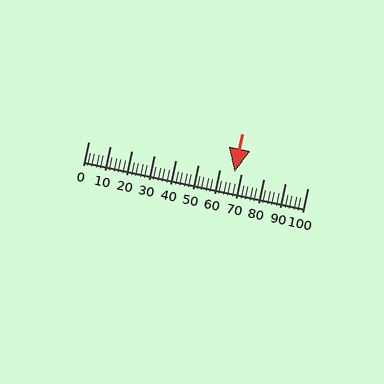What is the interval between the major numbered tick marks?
The major tick marks are spaced 10 units apart.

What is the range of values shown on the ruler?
The ruler shows values from 0 to 100.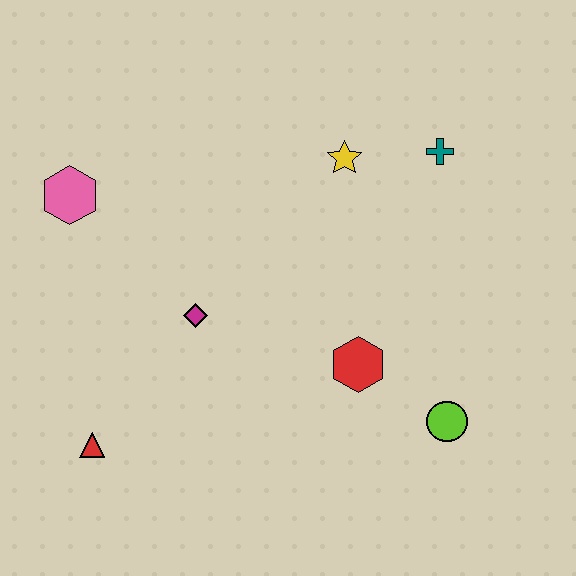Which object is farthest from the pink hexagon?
The lime circle is farthest from the pink hexagon.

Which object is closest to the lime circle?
The red hexagon is closest to the lime circle.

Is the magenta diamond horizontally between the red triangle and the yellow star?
Yes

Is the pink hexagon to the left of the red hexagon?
Yes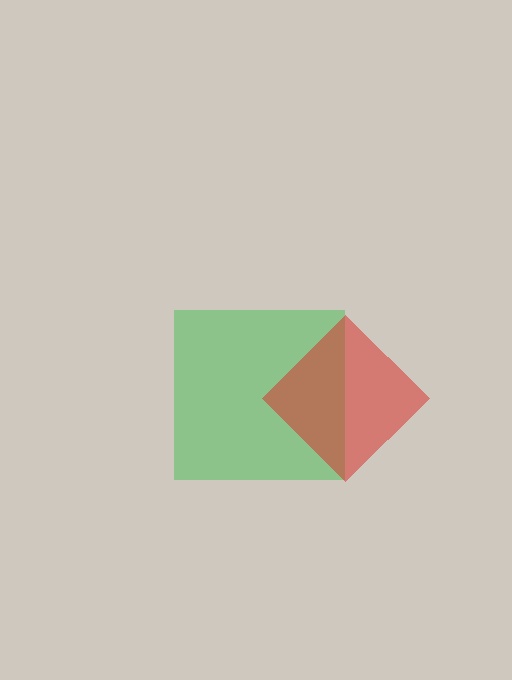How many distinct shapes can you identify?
There are 2 distinct shapes: a green square, a red diamond.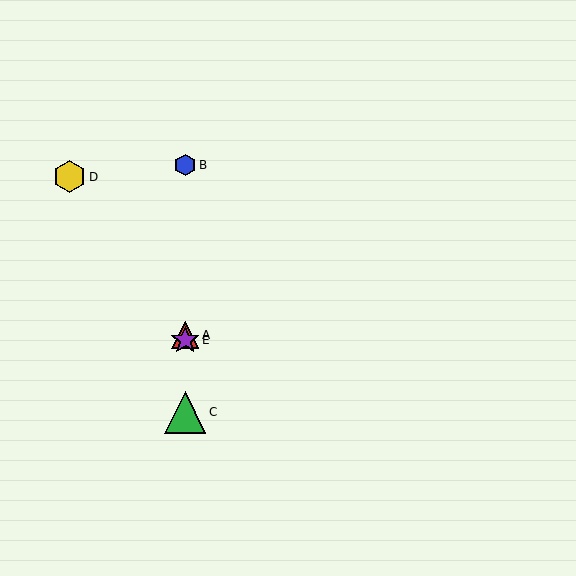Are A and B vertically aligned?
Yes, both are at x≈185.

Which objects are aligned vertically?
Objects A, B, C, E are aligned vertically.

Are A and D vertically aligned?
No, A is at x≈185 and D is at x≈69.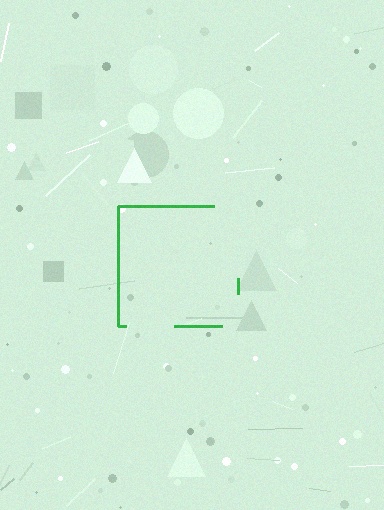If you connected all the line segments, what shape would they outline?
They would outline a square.